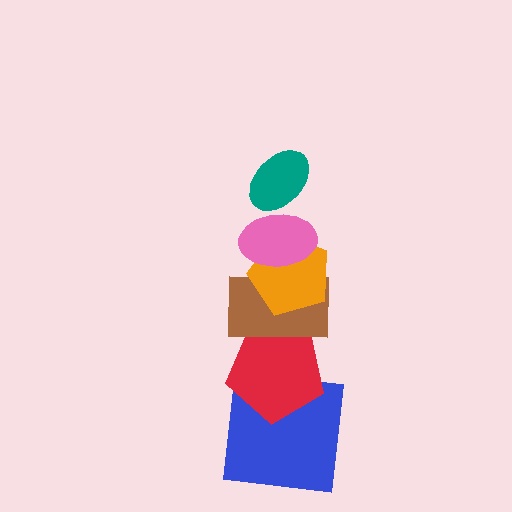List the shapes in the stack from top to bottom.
From top to bottom: the teal ellipse, the pink ellipse, the orange pentagon, the brown rectangle, the red pentagon, the blue square.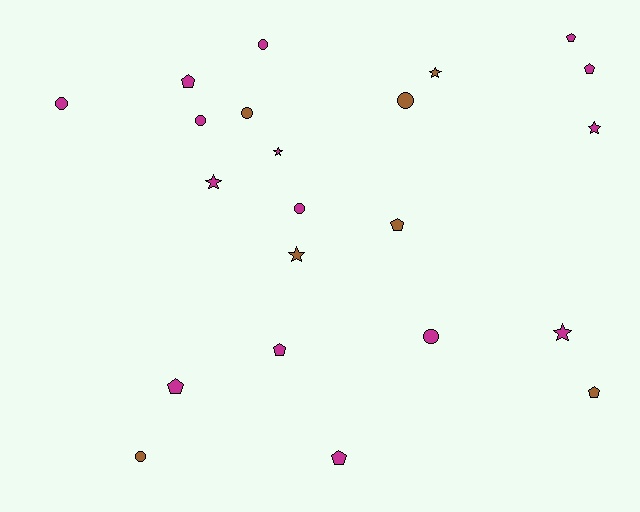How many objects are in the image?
There are 22 objects.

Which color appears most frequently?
Magenta, with 15 objects.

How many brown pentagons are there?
There are 2 brown pentagons.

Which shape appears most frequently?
Pentagon, with 8 objects.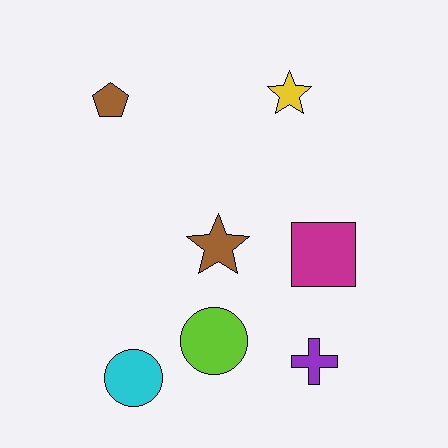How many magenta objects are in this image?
There is 1 magenta object.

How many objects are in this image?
There are 7 objects.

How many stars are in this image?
There are 2 stars.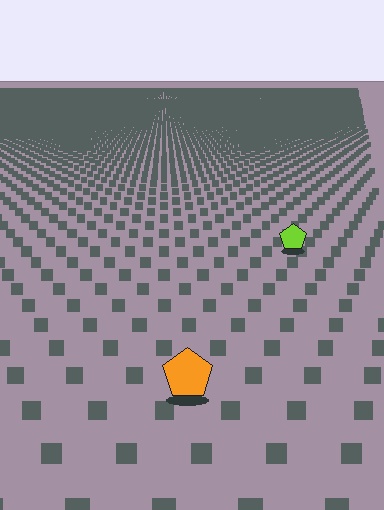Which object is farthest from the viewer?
The lime pentagon is farthest from the viewer. It appears smaller and the ground texture around it is denser.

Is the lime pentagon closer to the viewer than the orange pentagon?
No. The orange pentagon is closer — you can tell from the texture gradient: the ground texture is coarser near it.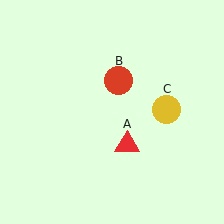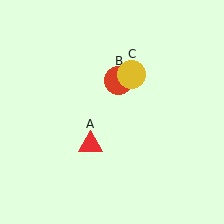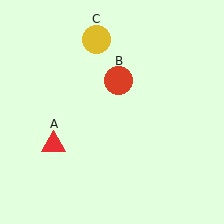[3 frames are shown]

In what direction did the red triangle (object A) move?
The red triangle (object A) moved left.